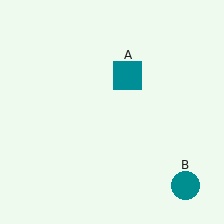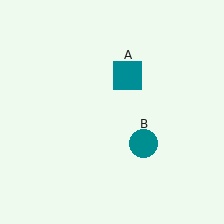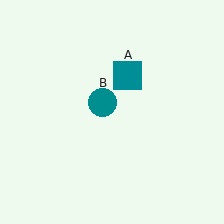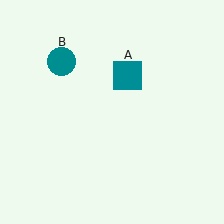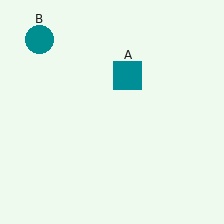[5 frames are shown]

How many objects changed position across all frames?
1 object changed position: teal circle (object B).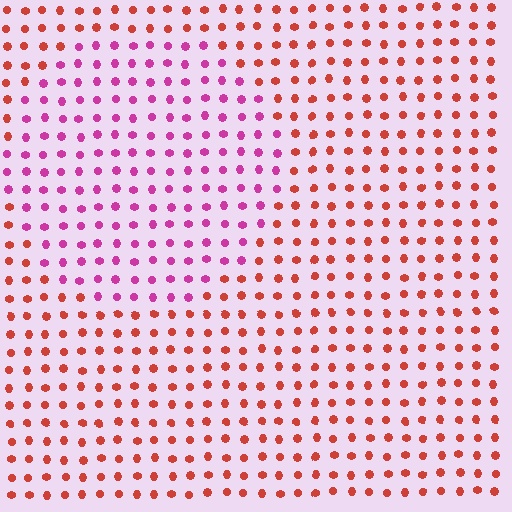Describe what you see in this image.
The image is filled with small red elements in a uniform arrangement. A circle-shaped region is visible where the elements are tinted to a slightly different hue, forming a subtle color boundary.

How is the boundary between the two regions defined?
The boundary is defined purely by a slight shift in hue (about 46 degrees). Spacing, size, and orientation are identical on both sides.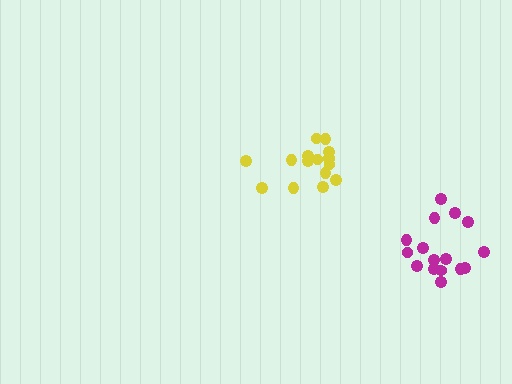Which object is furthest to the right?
The magenta cluster is rightmost.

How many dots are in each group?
Group 1: 16 dots, Group 2: 15 dots (31 total).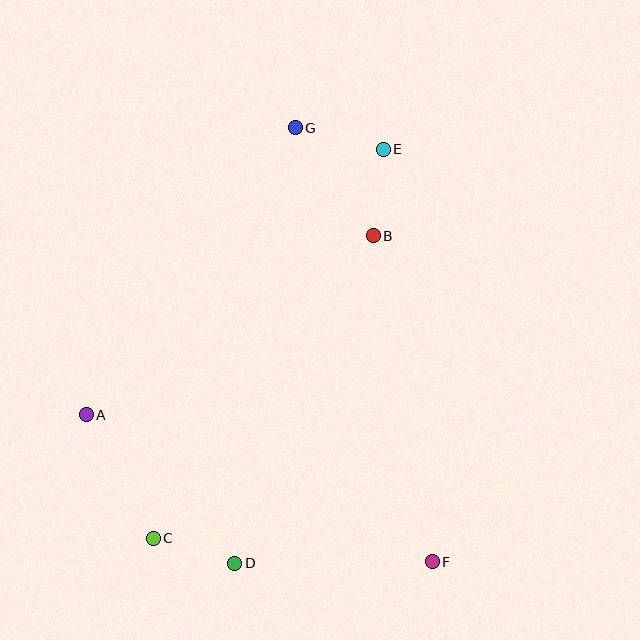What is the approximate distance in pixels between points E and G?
The distance between E and G is approximately 91 pixels.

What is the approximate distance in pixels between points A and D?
The distance between A and D is approximately 210 pixels.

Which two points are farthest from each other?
Points F and G are farthest from each other.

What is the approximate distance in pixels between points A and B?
The distance between A and B is approximately 338 pixels.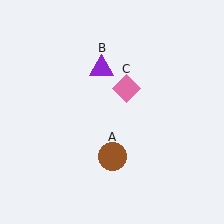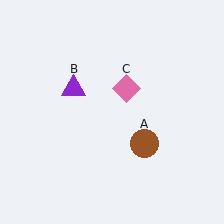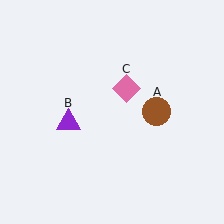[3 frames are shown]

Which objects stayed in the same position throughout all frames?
Pink diamond (object C) remained stationary.